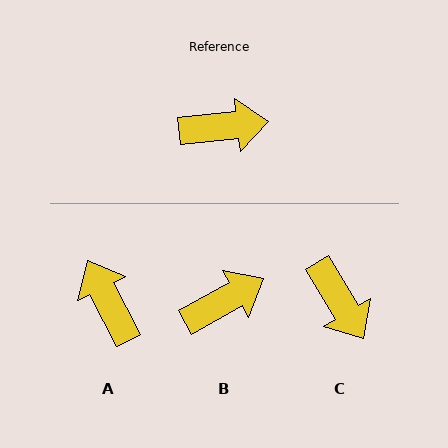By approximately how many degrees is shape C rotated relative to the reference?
Approximately 65 degrees clockwise.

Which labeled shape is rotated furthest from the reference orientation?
A, about 111 degrees away.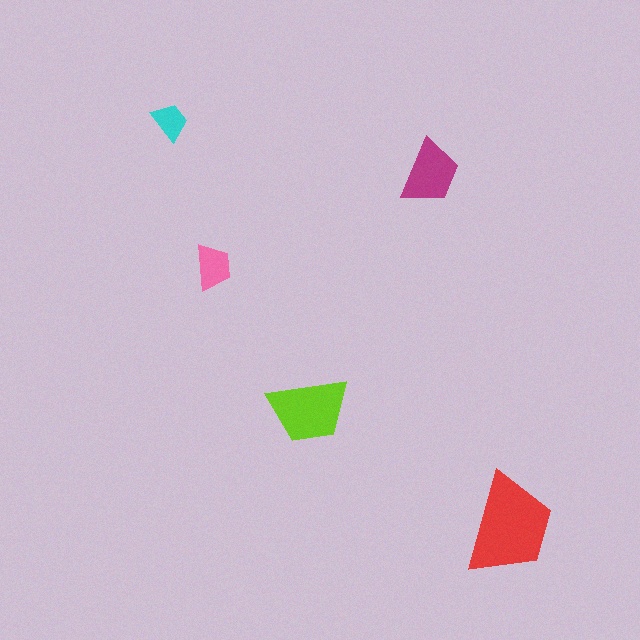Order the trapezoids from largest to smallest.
the red one, the lime one, the magenta one, the pink one, the cyan one.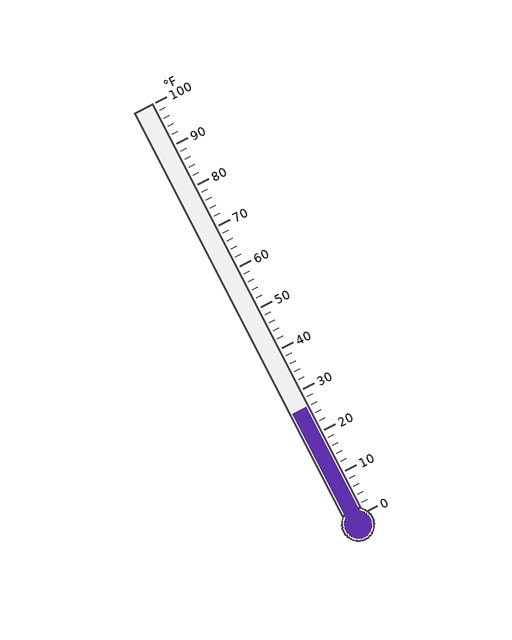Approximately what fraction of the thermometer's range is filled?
The thermometer is filled to approximately 25% of its range.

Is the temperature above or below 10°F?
The temperature is above 10°F.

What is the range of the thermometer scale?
The thermometer scale ranges from 0°F to 100°F.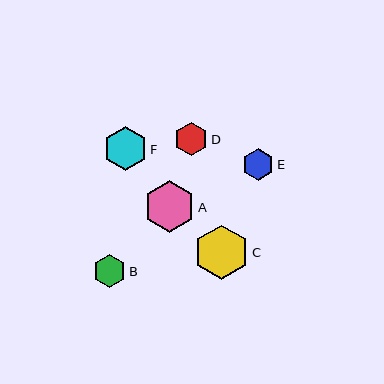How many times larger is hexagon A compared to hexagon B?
Hexagon A is approximately 1.6 times the size of hexagon B.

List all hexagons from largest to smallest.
From largest to smallest: C, A, F, D, B, E.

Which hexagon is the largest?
Hexagon C is the largest with a size of approximately 54 pixels.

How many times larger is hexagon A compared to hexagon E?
Hexagon A is approximately 1.6 times the size of hexagon E.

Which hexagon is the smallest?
Hexagon E is the smallest with a size of approximately 31 pixels.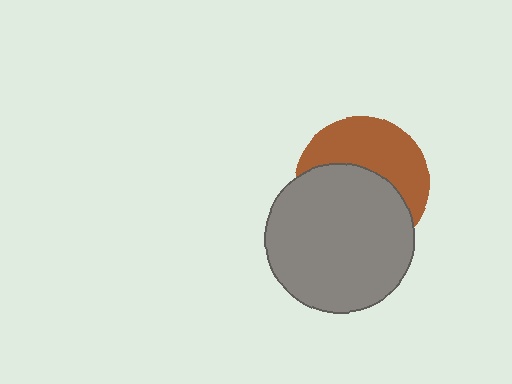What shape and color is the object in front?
The object in front is a gray circle.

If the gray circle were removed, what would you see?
You would see the complete brown circle.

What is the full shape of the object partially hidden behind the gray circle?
The partially hidden object is a brown circle.